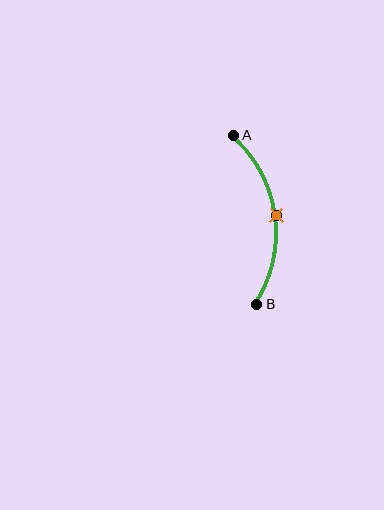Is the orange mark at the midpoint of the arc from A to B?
Yes. The orange mark lies on the arc at equal arc-length from both A and B — it is the arc midpoint.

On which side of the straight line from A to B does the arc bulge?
The arc bulges to the right of the straight line connecting A and B.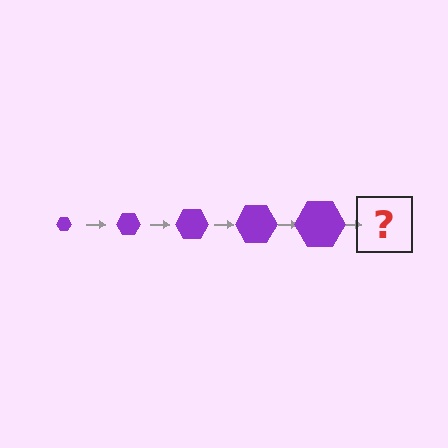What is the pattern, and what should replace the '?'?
The pattern is that the hexagon gets progressively larger each step. The '?' should be a purple hexagon, larger than the previous one.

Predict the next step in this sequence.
The next step is a purple hexagon, larger than the previous one.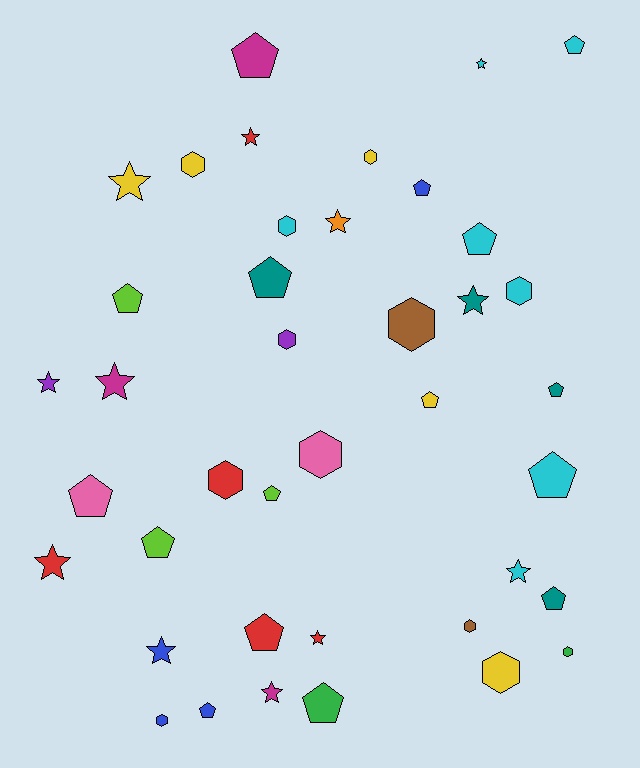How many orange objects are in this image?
There is 1 orange object.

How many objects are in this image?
There are 40 objects.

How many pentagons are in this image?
There are 16 pentagons.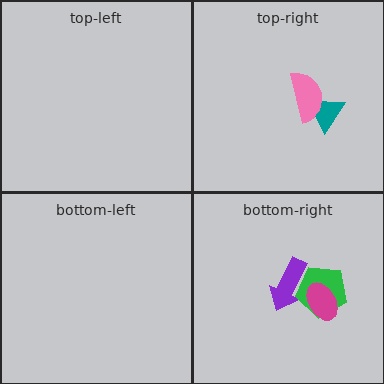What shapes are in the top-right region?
The teal triangle, the pink semicircle.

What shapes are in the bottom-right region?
The purple arrow, the green pentagon, the magenta ellipse.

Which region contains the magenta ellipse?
The bottom-right region.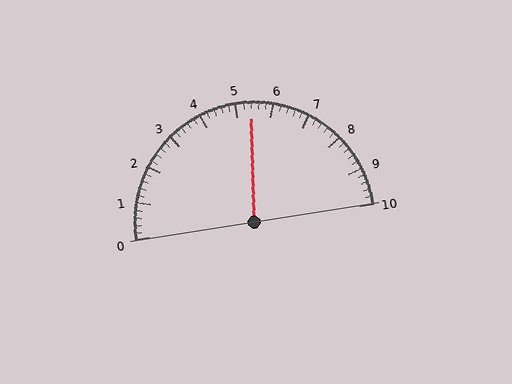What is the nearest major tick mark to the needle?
The nearest major tick mark is 5.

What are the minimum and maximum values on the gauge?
The gauge ranges from 0 to 10.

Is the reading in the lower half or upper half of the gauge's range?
The reading is in the upper half of the range (0 to 10).